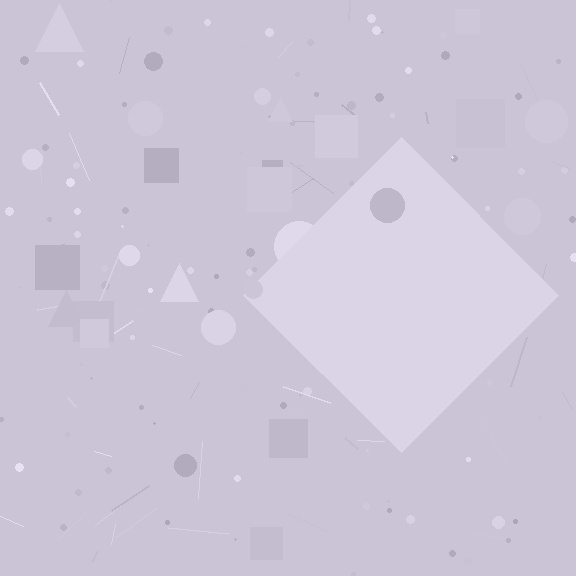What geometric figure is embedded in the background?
A diamond is embedded in the background.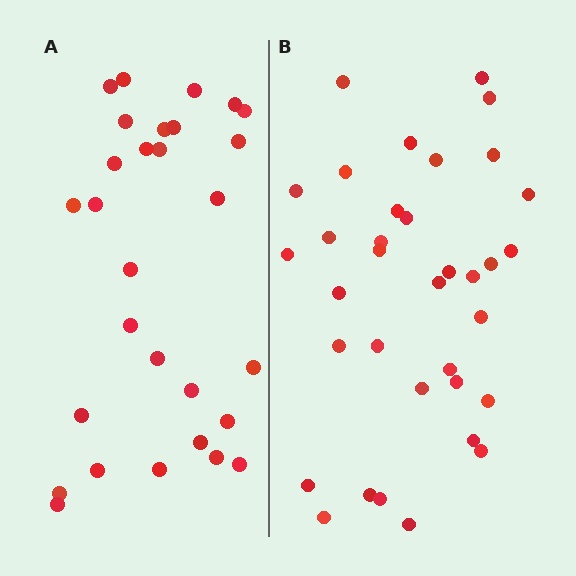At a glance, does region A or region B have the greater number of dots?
Region B (the right region) has more dots.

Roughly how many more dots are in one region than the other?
Region B has about 6 more dots than region A.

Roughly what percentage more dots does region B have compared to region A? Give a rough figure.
About 20% more.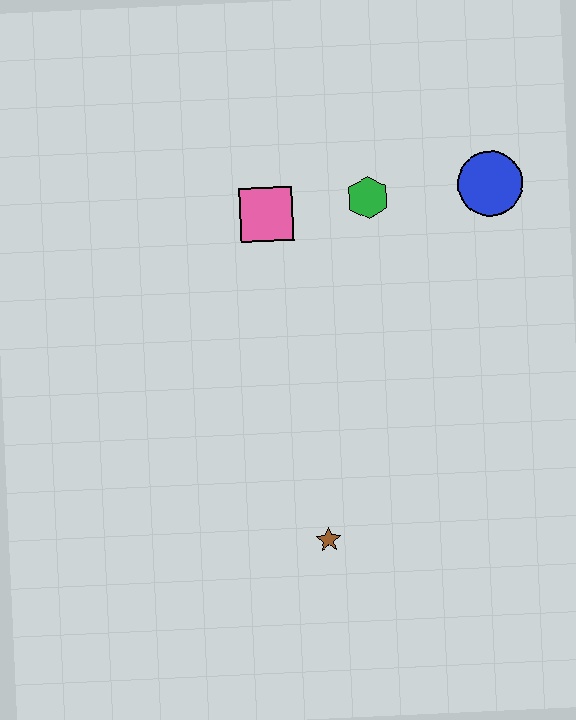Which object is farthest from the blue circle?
The brown star is farthest from the blue circle.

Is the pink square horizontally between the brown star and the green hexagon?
No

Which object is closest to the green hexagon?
The pink square is closest to the green hexagon.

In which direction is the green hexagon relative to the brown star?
The green hexagon is above the brown star.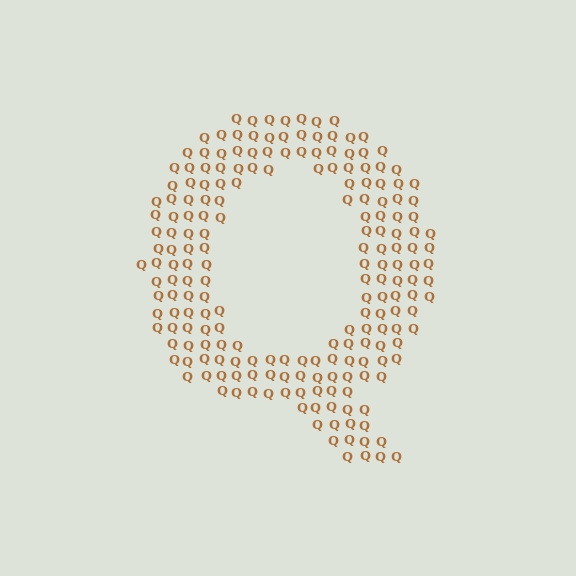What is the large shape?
The large shape is the letter Q.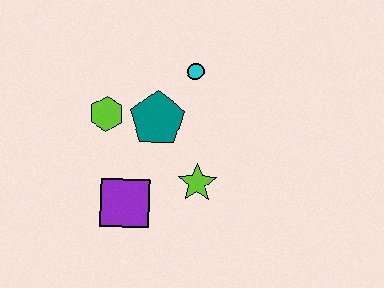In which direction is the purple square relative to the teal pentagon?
The purple square is below the teal pentagon.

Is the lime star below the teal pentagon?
Yes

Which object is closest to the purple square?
The lime star is closest to the purple square.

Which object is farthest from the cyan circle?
The purple square is farthest from the cyan circle.